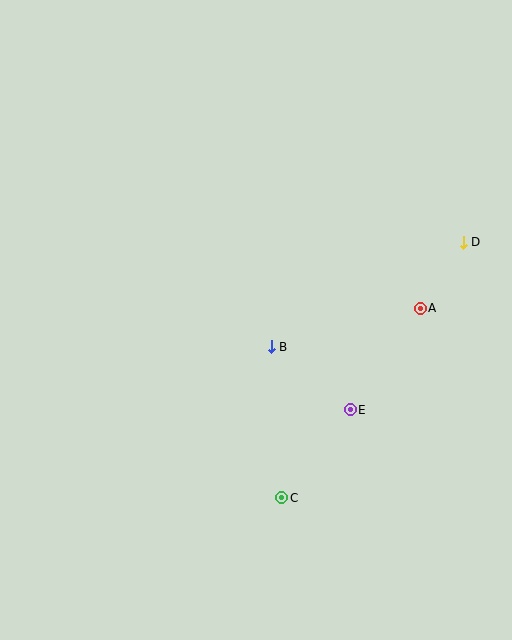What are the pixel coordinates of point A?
Point A is at (420, 308).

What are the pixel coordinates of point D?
Point D is at (463, 242).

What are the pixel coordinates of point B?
Point B is at (271, 347).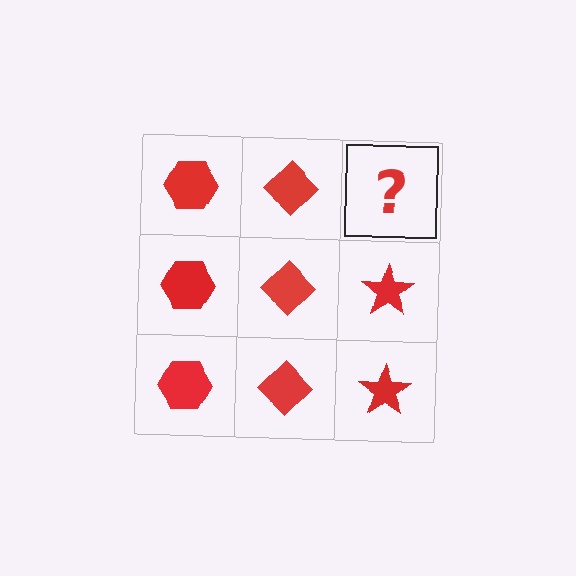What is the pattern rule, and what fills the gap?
The rule is that each column has a consistent shape. The gap should be filled with a red star.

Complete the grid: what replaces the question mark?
The question mark should be replaced with a red star.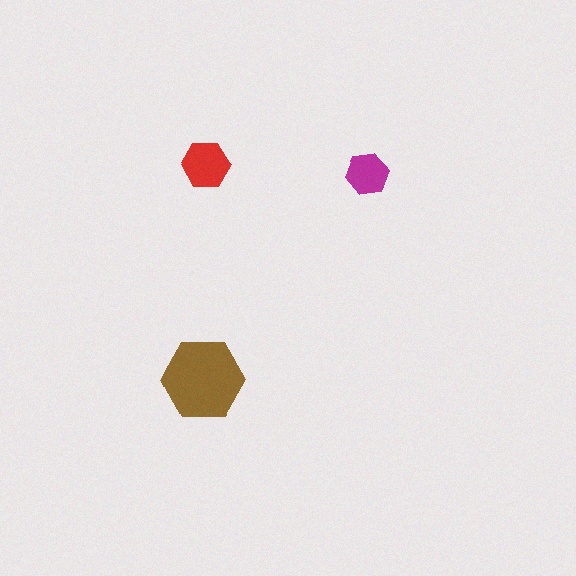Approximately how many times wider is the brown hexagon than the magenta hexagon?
About 2 times wider.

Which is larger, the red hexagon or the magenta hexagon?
The red one.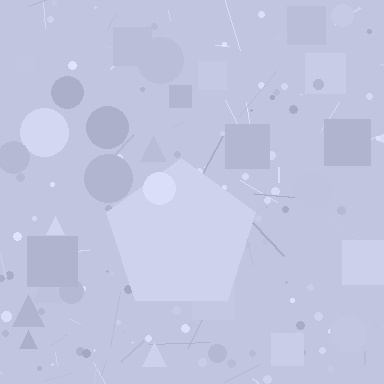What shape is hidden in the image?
A pentagon is hidden in the image.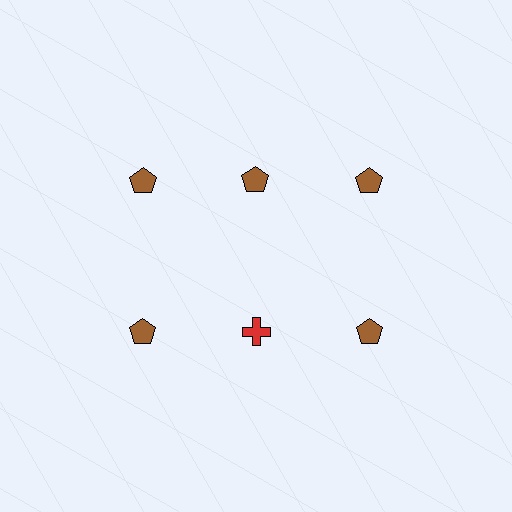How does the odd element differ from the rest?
It differs in both color (red instead of brown) and shape (cross instead of pentagon).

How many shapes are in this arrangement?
There are 6 shapes arranged in a grid pattern.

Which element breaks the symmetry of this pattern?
The red cross in the second row, second from left column breaks the symmetry. All other shapes are brown pentagons.